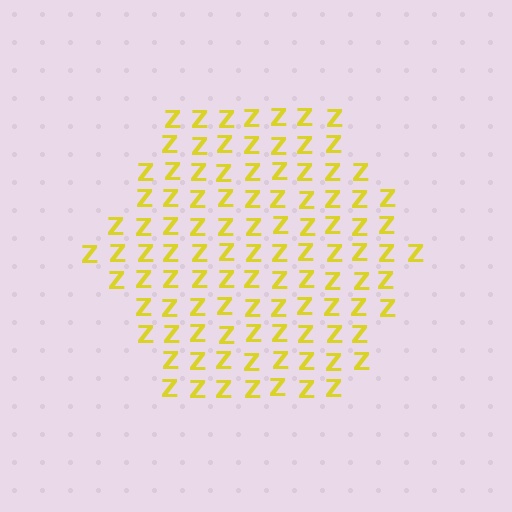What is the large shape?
The large shape is a hexagon.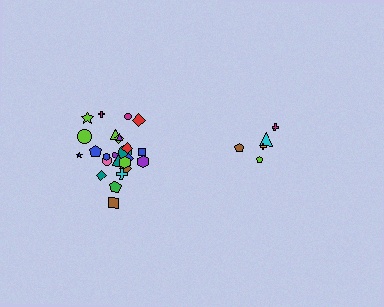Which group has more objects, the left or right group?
The left group.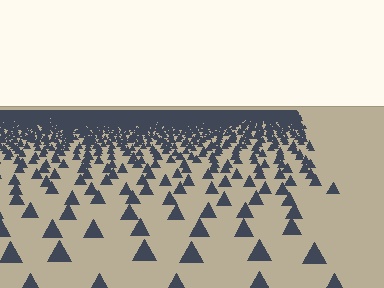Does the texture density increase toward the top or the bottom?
Density increases toward the top.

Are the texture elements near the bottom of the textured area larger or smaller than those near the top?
Larger. Near the bottom, elements are closer to the viewer and appear at a bigger on-screen size.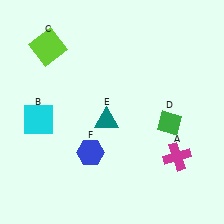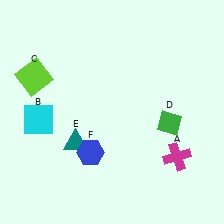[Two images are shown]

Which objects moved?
The objects that moved are: the lime square (C), the teal triangle (E).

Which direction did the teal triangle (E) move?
The teal triangle (E) moved left.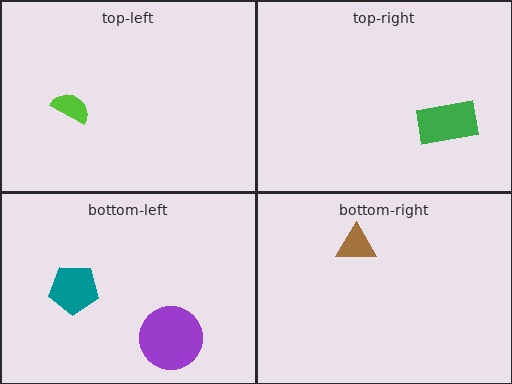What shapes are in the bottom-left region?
The purple circle, the teal pentagon.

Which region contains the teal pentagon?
The bottom-left region.